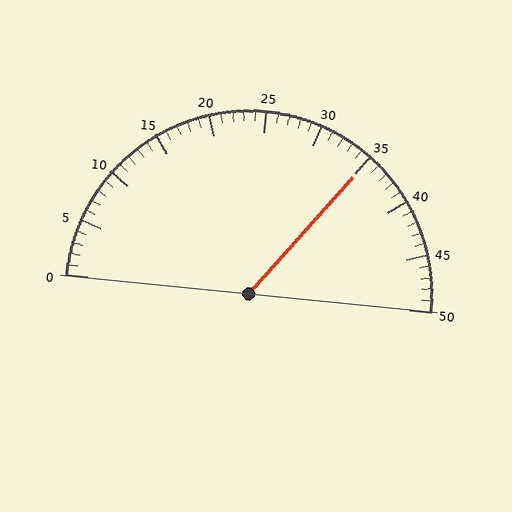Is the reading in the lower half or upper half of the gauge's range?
The reading is in the upper half of the range (0 to 50).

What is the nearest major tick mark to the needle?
The nearest major tick mark is 35.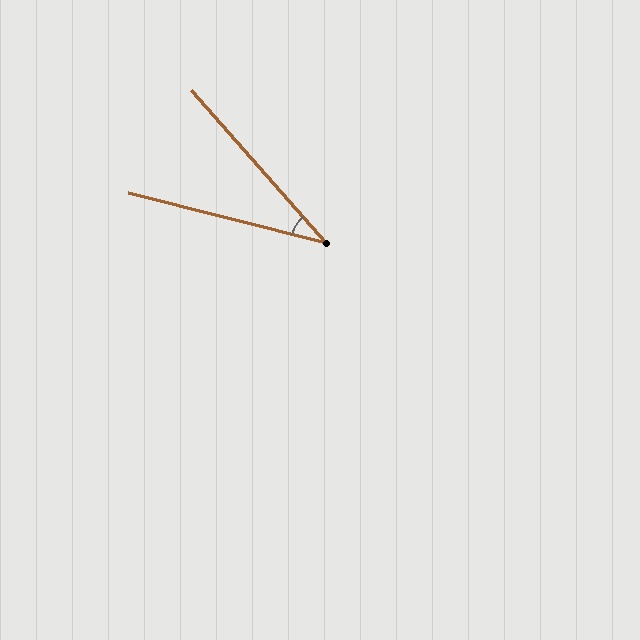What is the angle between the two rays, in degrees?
Approximately 34 degrees.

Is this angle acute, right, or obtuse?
It is acute.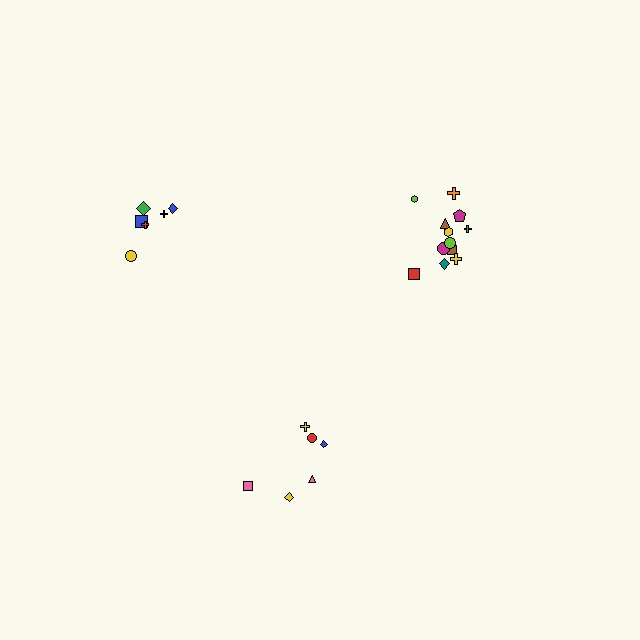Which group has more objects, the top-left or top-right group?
The top-right group.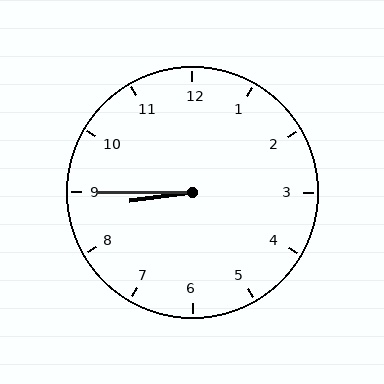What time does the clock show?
8:45.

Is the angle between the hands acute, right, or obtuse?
It is acute.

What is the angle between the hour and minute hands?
Approximately 8 degrees.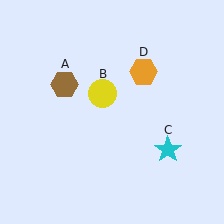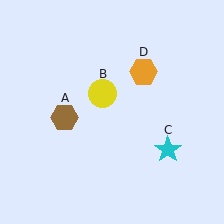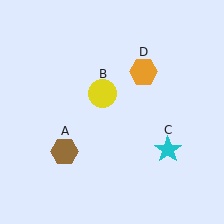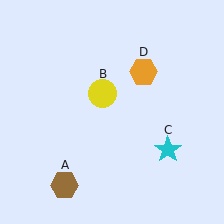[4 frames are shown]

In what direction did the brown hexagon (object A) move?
The brown hexagon (object A) moved down.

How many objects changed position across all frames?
1 object changed position: brown hexagon (object A).